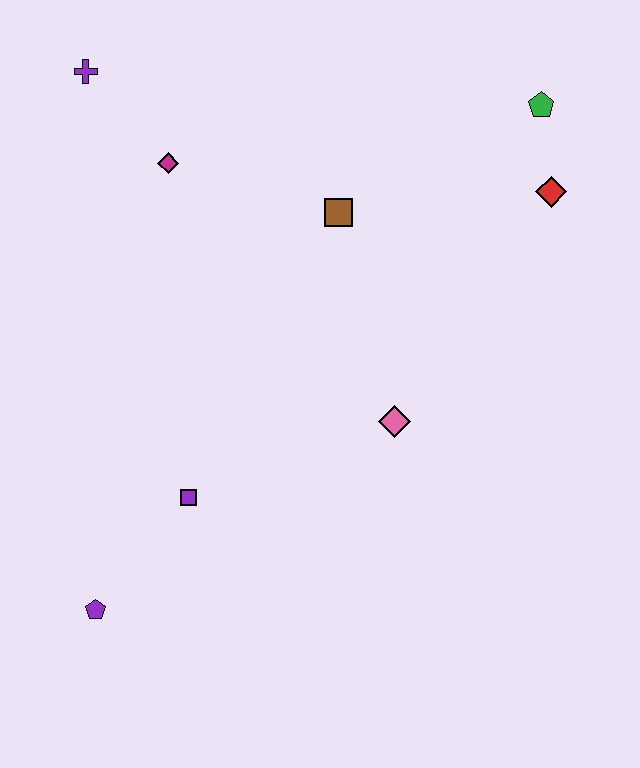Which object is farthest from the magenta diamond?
The purple pentagon is farthest from the magenta diamond.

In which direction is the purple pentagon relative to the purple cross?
The purple pentagon is below the purple cross.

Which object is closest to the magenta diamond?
The purple cross is closest to the magenta diamond.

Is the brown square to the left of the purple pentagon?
No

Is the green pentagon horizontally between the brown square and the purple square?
No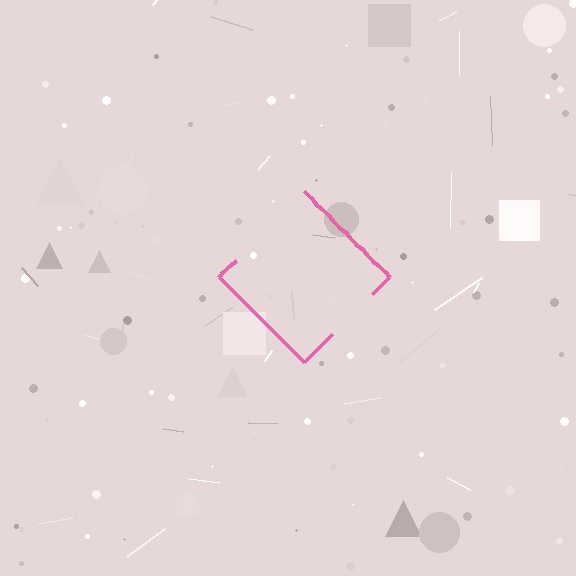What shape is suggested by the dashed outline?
The dashed outline suggests a diamond.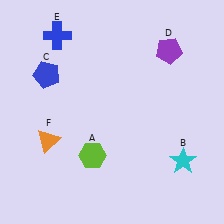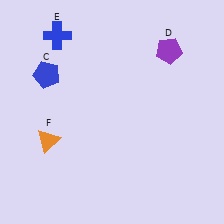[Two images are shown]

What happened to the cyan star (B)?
The cyan star (B) was removed in Image 2. It was in the bottom-right area of Image 1.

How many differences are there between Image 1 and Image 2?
There are 2 differences between the two images.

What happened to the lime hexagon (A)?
The lime hexagon (A) was removed in Image 2. It was in the bottom-left area of Image 1.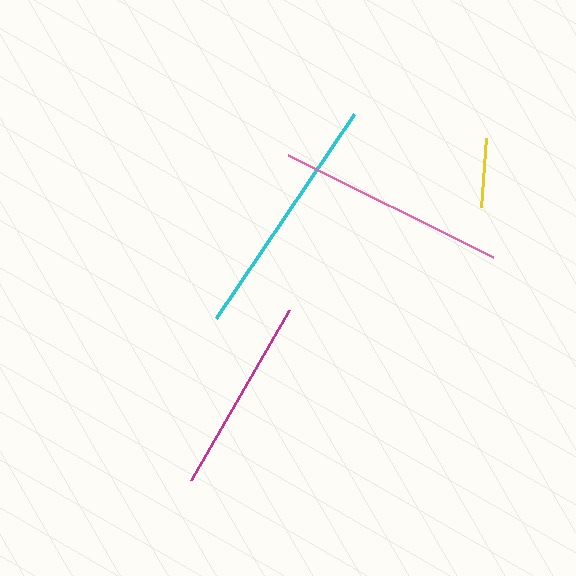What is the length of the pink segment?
The pink segment is approximately 229 pixels long.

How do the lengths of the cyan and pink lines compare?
The cyan and pink lines are approximately the same length.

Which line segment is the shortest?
The yellow line is the shortest at approximately 70 pixels.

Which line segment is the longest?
The cyan line is the longest at approximately 247 pixels.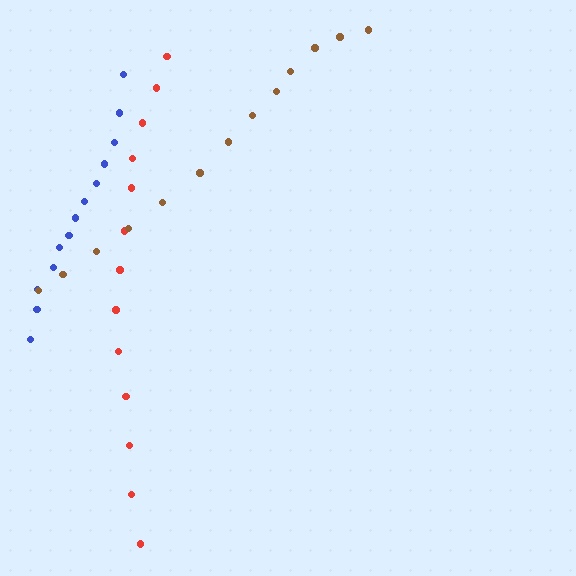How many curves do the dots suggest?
There are 3 distinct paths.